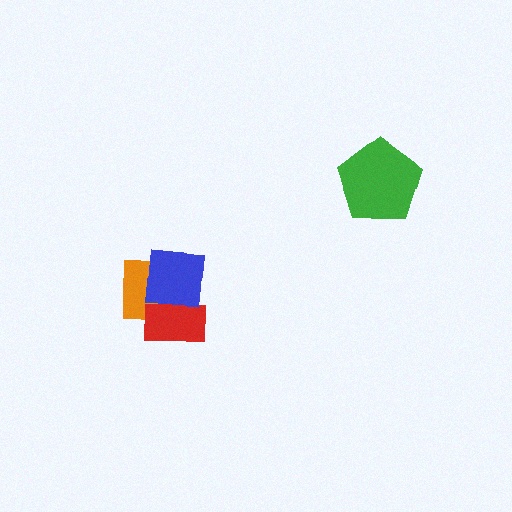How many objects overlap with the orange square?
2 objects overlap with the orange square.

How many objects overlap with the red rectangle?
2 objects overlap with the red rectangle.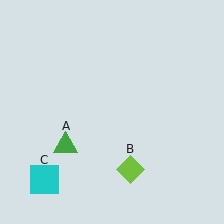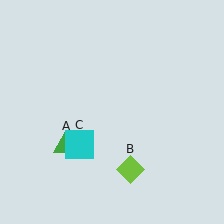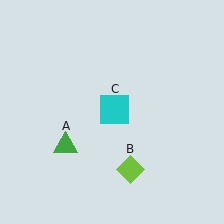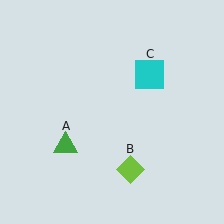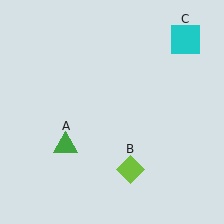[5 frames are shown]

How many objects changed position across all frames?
1 object changed position: cyan square (object C).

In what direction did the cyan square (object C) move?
The cyan square (object C) moved up and to the right.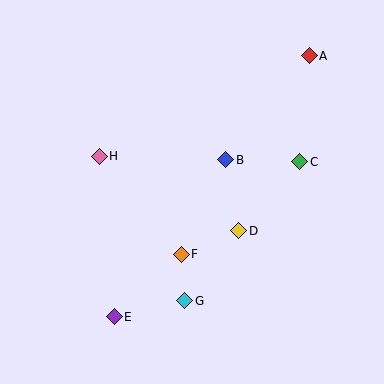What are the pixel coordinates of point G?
Point G is at (185, 301).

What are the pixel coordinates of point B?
Point B is at (226, 160).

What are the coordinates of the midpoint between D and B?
The midpoint between D and B is at (232, 195).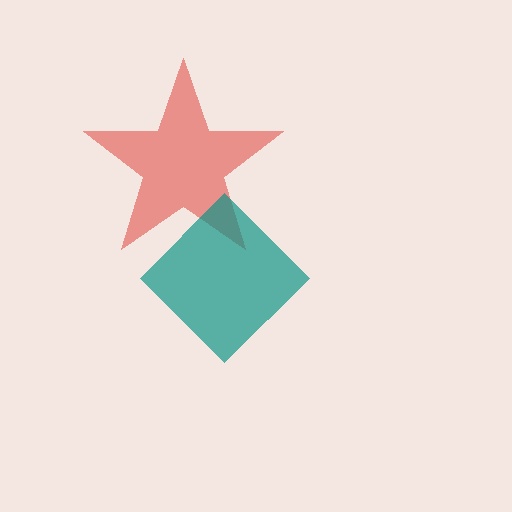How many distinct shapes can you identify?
There are 2 distinct shapes: a red star, a teal diamond.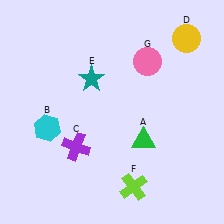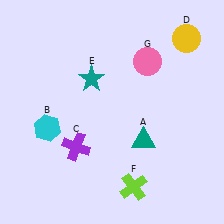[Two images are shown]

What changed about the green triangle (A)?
In Image 1, A is green. In Image 2, it changed to teal.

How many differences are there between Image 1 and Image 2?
There is 1 difference between the two images.